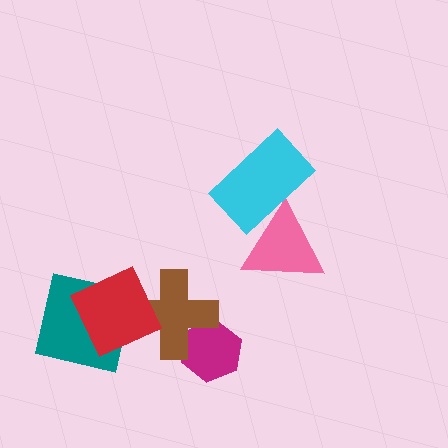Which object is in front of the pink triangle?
The cyan rectangle is in front of the pink triangle.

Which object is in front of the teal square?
The red diamond is in front of the teal square.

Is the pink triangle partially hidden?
Yes, it is partially covered by another shape.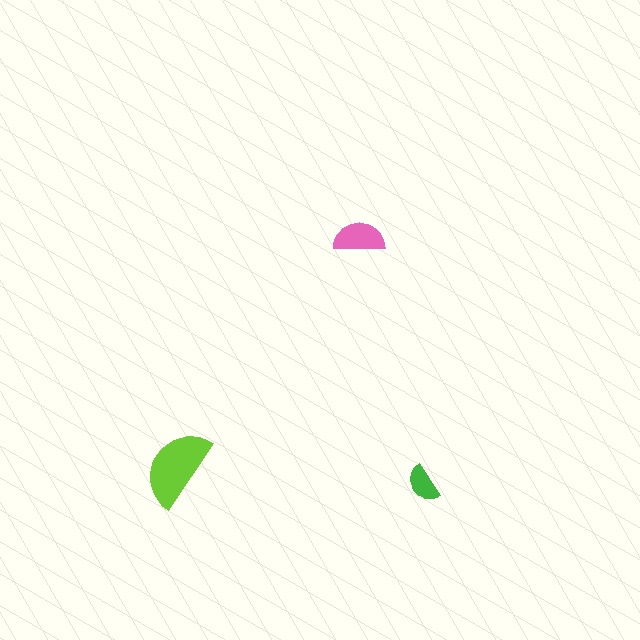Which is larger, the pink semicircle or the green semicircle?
The pink one.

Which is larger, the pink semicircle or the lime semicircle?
The lime one.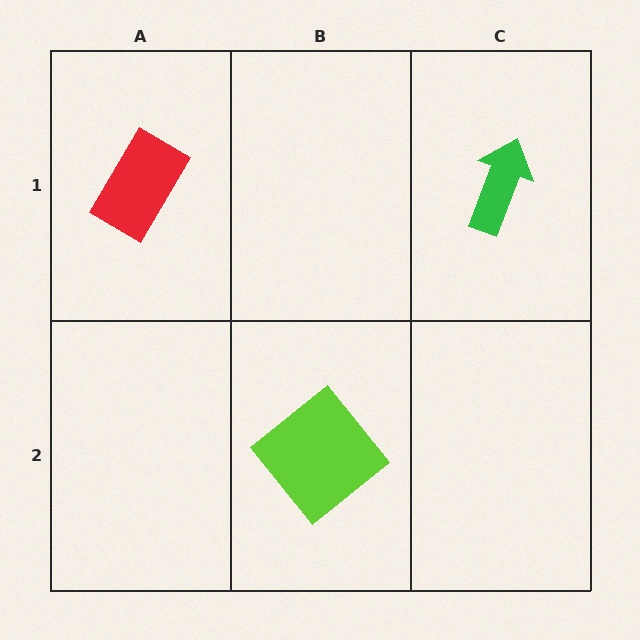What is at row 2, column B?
A lime diamond.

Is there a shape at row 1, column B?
No, that cell is empty.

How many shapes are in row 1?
2 shapes.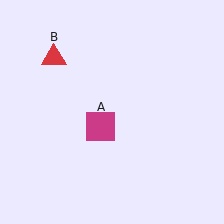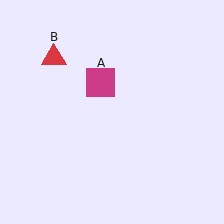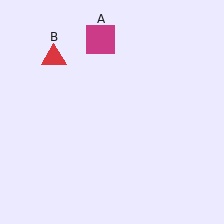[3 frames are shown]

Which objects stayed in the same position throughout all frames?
Red triangle (object B) remained stationary.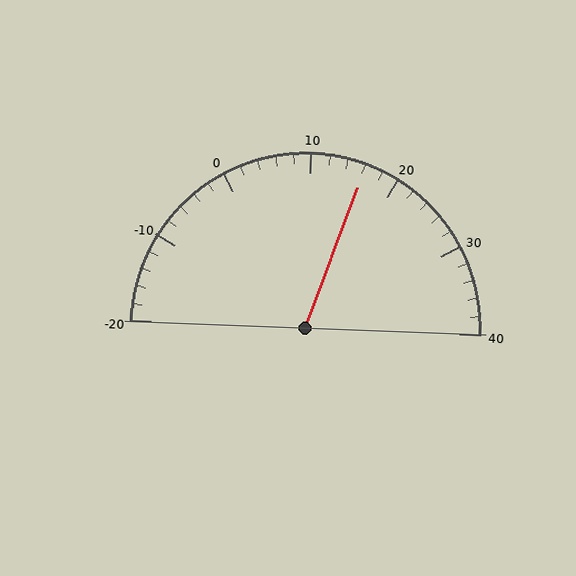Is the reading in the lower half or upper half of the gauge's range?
The reading is in the upper half of the range (-20 to 40).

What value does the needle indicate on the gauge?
The needle indicates approximately 16.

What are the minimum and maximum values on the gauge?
The gauge ranges from -20 to 40.